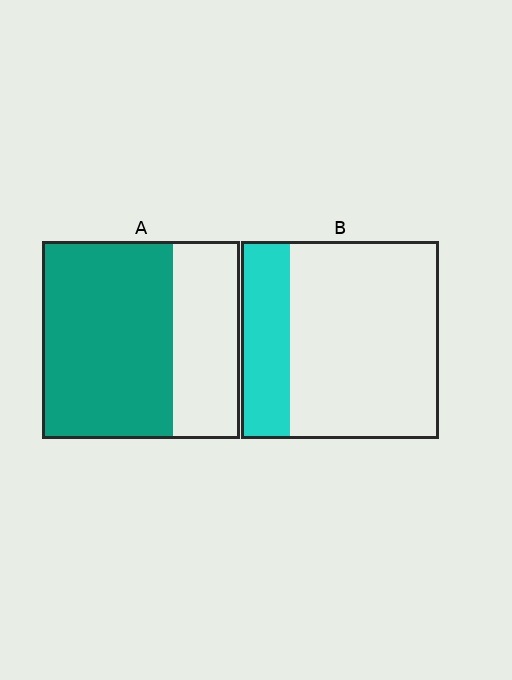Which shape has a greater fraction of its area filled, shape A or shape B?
Shape A.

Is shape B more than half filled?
No.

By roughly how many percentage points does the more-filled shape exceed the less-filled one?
By roughly 40 percentage points (A over B).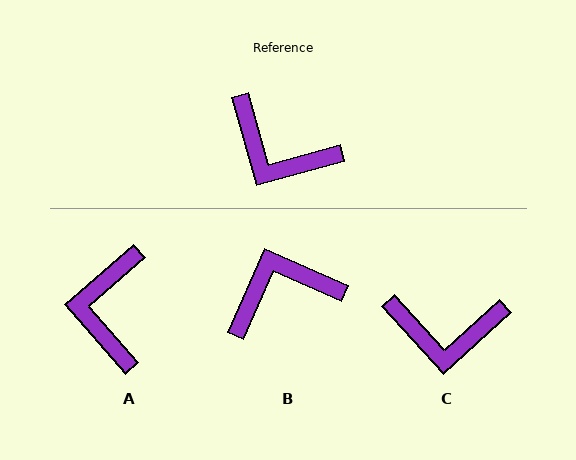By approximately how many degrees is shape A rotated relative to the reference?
Approximately 64 degrees clockwise.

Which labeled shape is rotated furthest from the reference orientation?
B, about 130 degrees away.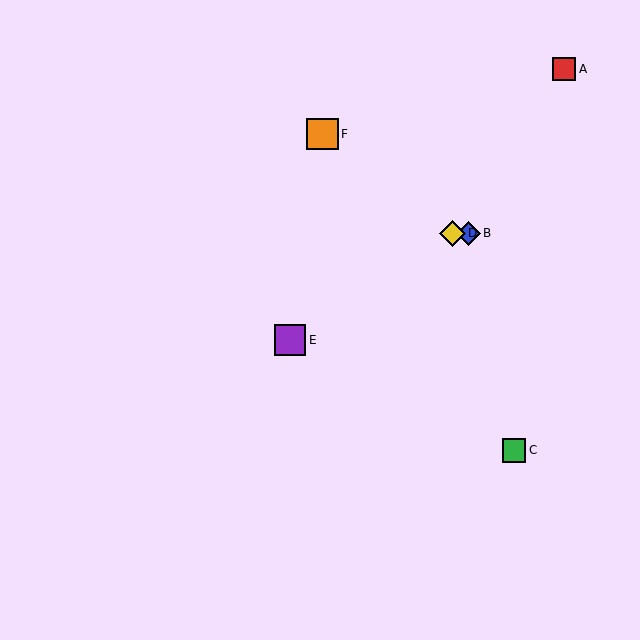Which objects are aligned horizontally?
Objects B, D are aligned horizontally.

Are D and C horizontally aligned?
No, D is at y≈233 and C is at y≈450.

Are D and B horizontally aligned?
Yes, both are at y≈233.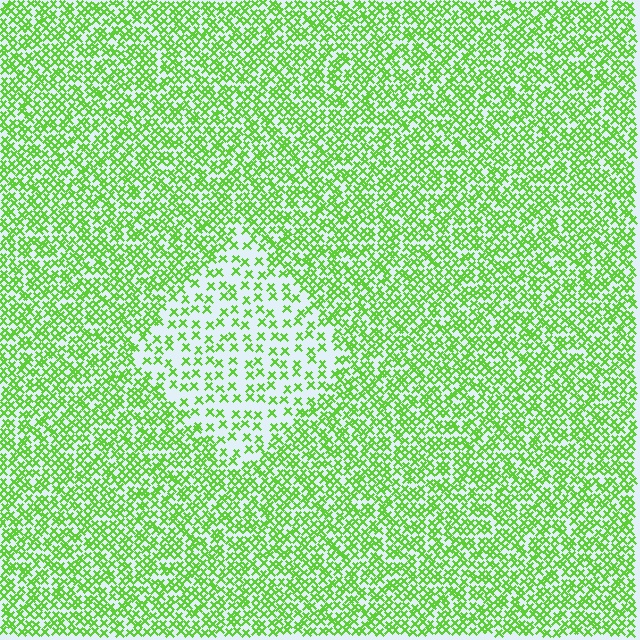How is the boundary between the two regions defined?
The boundary is defined by a change in element density (approximately 2.3x ratio). All elements are the same color, size, and shape.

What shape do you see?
I see a diamond.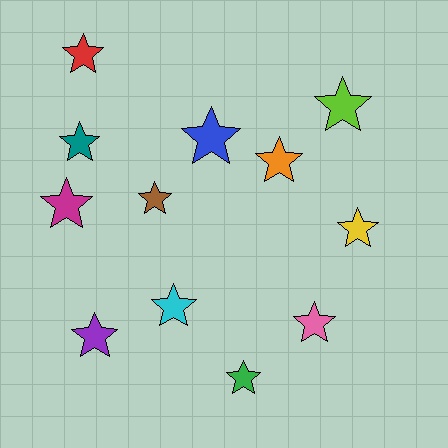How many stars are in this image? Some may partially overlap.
There are 12 stars.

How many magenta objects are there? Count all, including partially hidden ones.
There is 1 magenta object.